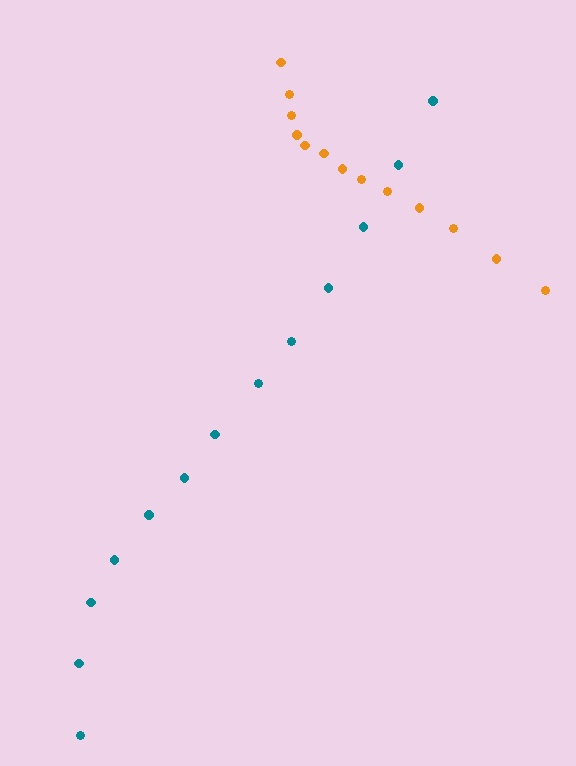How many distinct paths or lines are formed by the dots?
There are 2 distinct paths.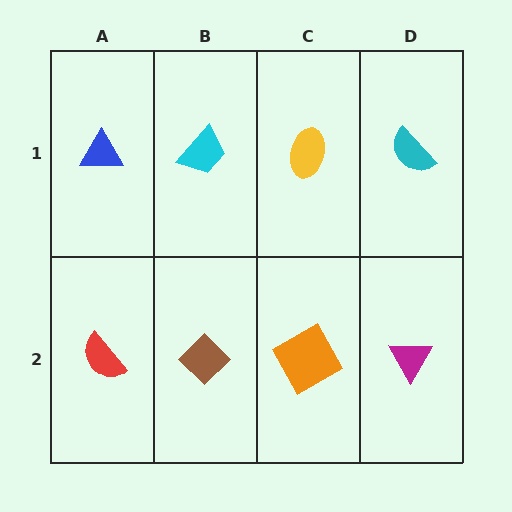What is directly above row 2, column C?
A yellow ellipse.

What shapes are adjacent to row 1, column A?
A red semicircle (row 2, column A), a cyan trapezoid (row 1, column B).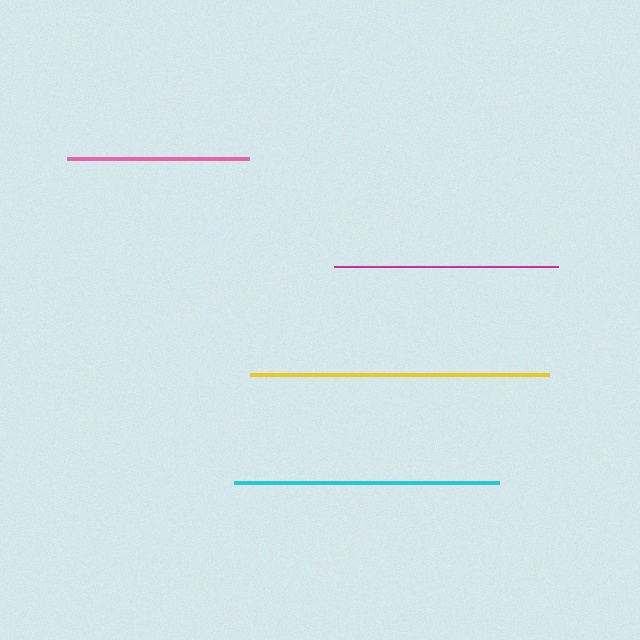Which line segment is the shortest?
The pink line is the shortest at approximately 182 pixels.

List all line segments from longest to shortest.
From longest to shortest: yellow, cyan, magenta, pink.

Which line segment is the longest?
The yellow line is the longest at approximately 299 pixels.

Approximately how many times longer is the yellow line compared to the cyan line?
The yellow line is approximately 1.1 times the length of the cyan line.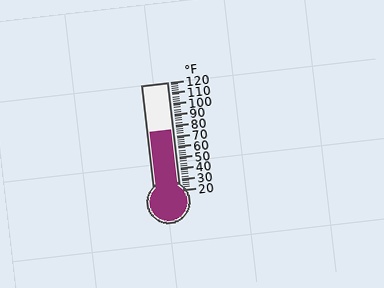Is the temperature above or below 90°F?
The temperature is below 90°F.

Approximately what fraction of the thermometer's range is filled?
The thermometer is filled to approximately 55% of its range.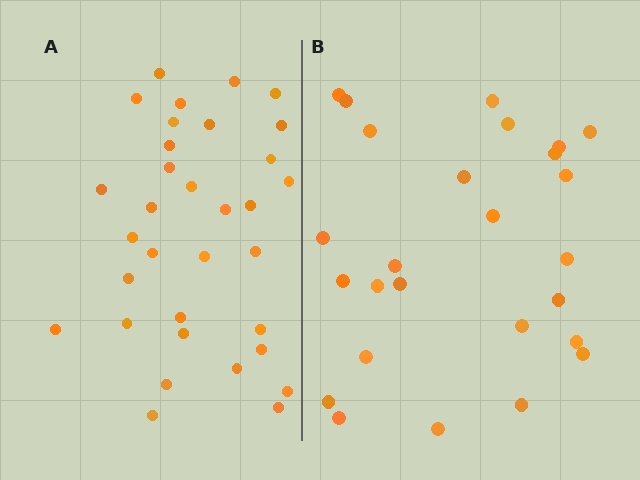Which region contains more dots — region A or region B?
Region A (the left region) has more dots.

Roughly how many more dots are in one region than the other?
Region A has roughly 8 or so more dots than region B.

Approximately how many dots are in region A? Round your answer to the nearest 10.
About 30 dots. (The exact count is 33, which rounds to 30.)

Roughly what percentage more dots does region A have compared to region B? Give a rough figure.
About 25% more.